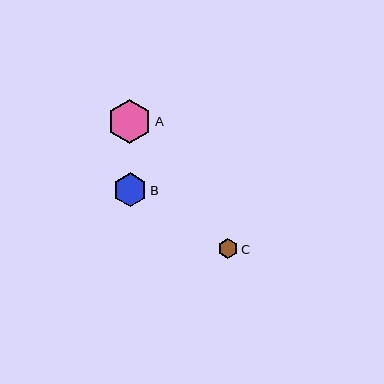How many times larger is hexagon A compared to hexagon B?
Hexagon A is approximately 1.3 times the size of hexagon B.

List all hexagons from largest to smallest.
From largest to smallest: A, B, C.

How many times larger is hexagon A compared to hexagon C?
Hexagon A is approximately 2.3 times the size of hexagon C.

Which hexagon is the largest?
Hexagon A is the largest with a size of approximately 45 pixels.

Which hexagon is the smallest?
Hexagon C is the smallest with a size of approximately 20 pixels.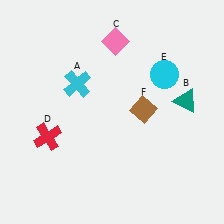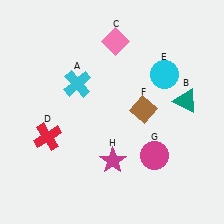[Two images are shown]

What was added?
A magenta circle (G), a magenta star (H) were added in Image 2.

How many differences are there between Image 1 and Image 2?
There are 2 differences between the two images.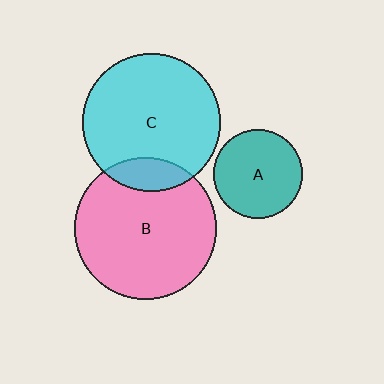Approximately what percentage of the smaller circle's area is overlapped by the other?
Approximately 15%.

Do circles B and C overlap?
Yes.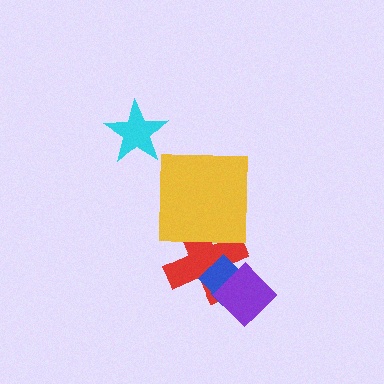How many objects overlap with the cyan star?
0 objects overlap with the cyan star.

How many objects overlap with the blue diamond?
2 objects overlap with the blue diamond.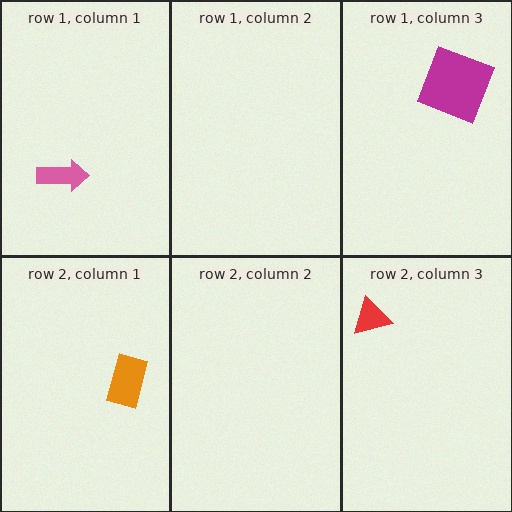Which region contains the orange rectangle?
The row 2, column 1 region.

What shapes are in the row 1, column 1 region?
The pink arrow.